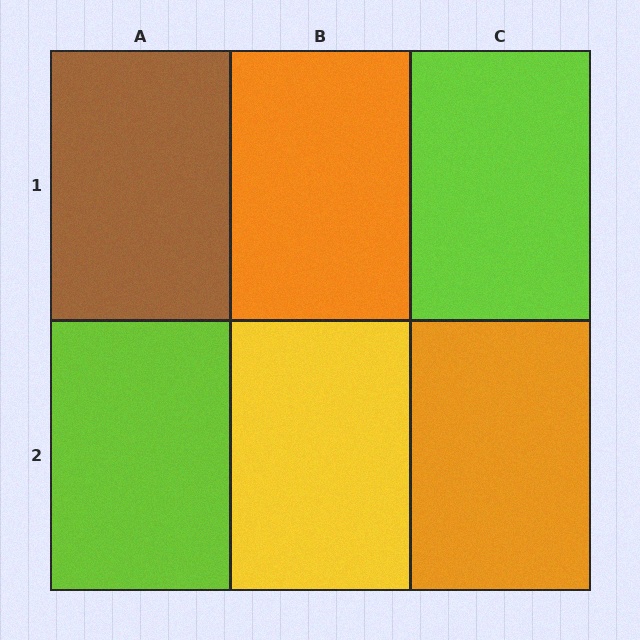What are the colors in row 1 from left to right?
Brown, orange, lime.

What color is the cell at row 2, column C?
Orange.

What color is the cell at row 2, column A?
Lime.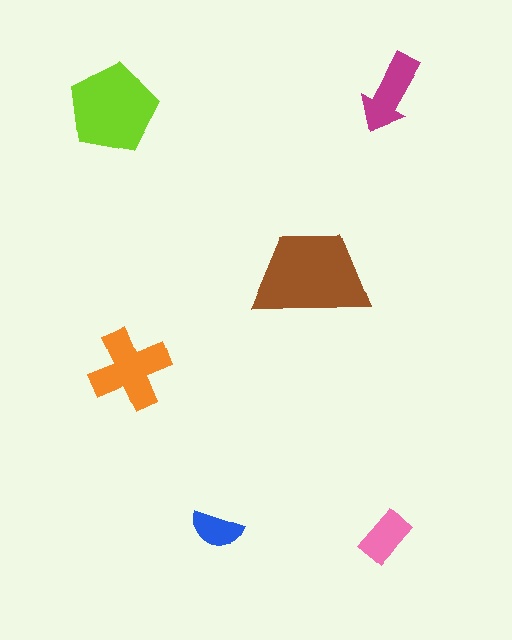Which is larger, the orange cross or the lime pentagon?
The lime pentagon.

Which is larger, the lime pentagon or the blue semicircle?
The lime pentagon.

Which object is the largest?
The brown trapezoid.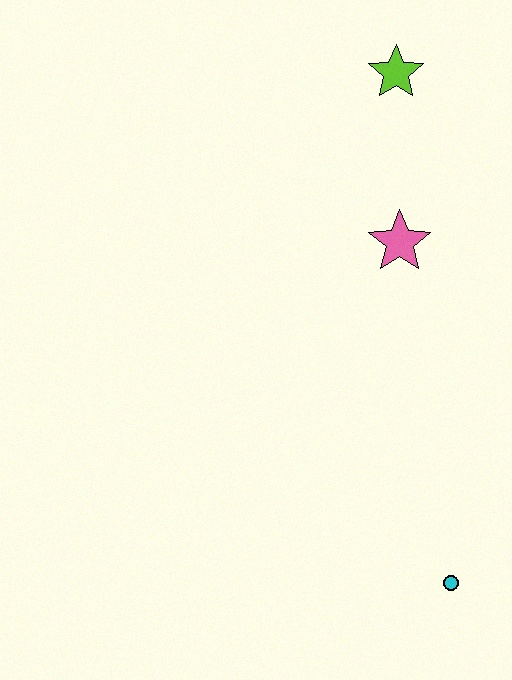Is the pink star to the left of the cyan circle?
Yes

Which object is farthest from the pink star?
The cyan circle is farthest from the pink star.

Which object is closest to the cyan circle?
The pink star is closest to the cyan circle.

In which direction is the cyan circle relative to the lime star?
The cyan circle is below the lime star.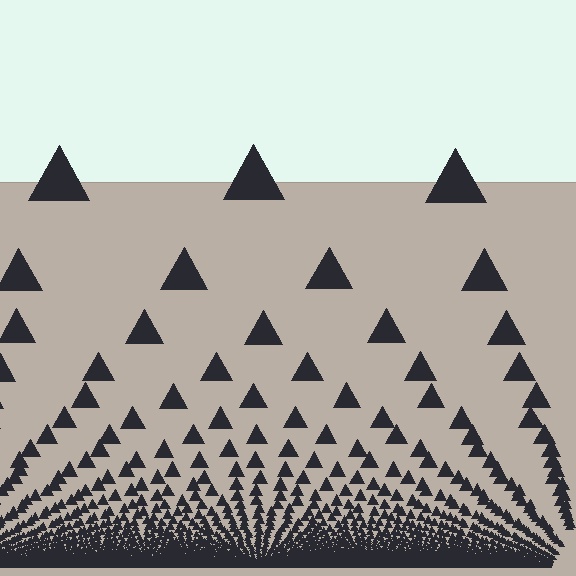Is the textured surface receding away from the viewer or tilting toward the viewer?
The surface appears to tilt toward the viewer. Texture elements get larger and sparser toward the top.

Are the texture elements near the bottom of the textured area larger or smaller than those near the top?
Smaller. The gradient is inverted — elements near the bottom are smaller and denser.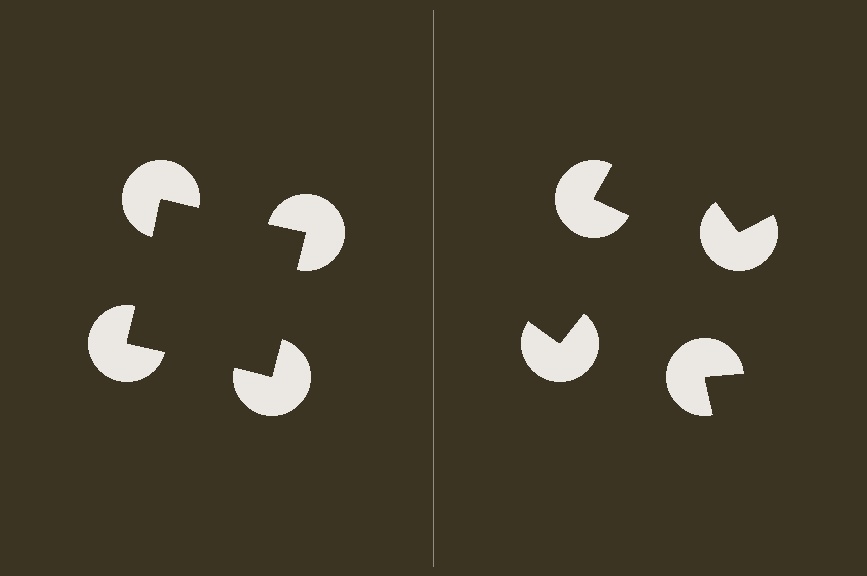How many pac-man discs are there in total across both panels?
8 — 4 on each side.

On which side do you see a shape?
An illusory square appears on the left side. On the right side the wedge cuts are rotated, so no coherent shape forms.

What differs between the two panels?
The pac-man discs are positioned identically on both sides; only the wedge orientations differ. On the left they align to a square; on the right they are misaligned.